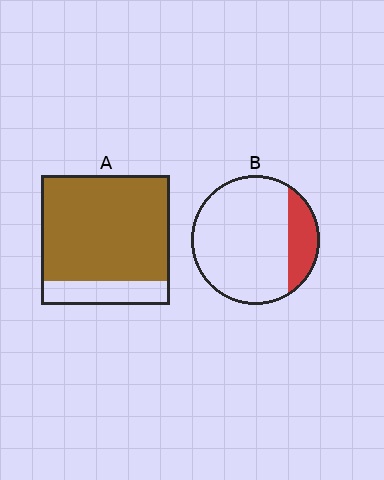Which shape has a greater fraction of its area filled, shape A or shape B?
Shape A.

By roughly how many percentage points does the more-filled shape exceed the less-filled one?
By roughly 60 percentage points (A over B).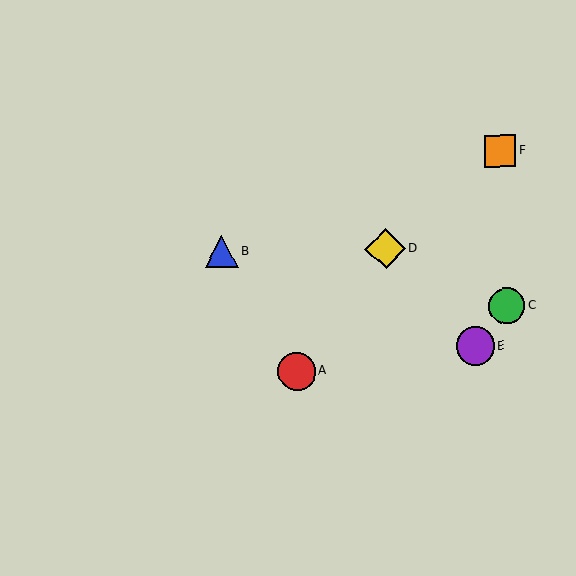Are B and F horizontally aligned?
No, B is at y≈252 and F is at y≈151.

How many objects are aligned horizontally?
2 objects (B, D) are aligned horizontally.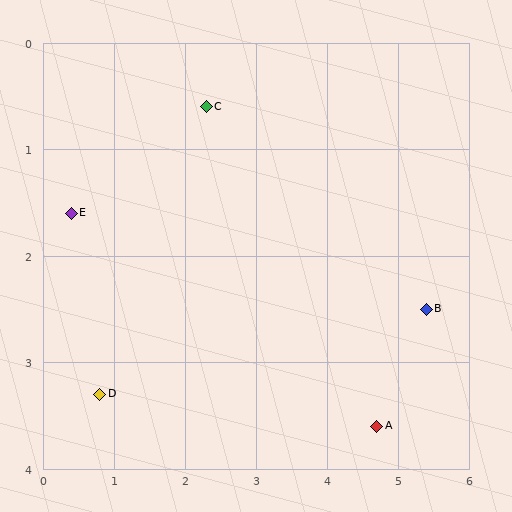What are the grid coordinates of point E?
Point E is at approximately (0.4, 1.6).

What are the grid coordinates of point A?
Point A is at approximately (4.7, 3.6).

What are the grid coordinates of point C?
Point C is at approximately (2.3, 0.6).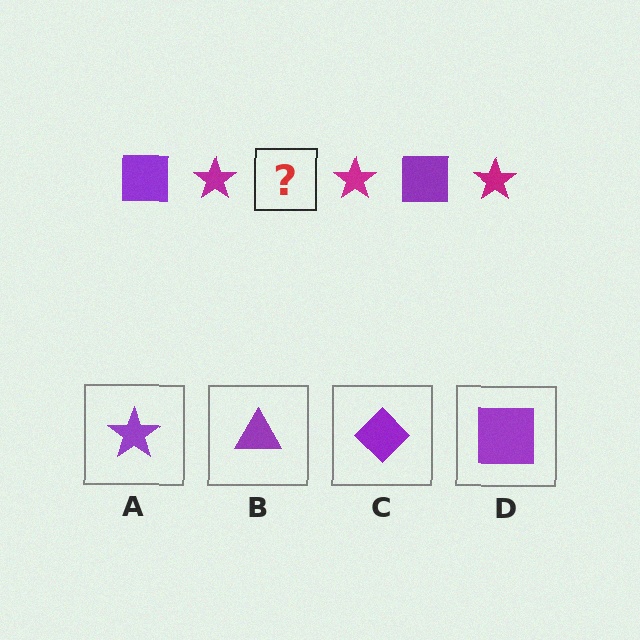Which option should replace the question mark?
Option D.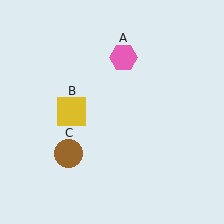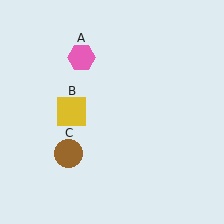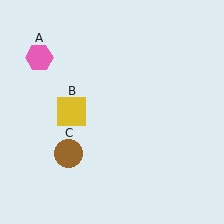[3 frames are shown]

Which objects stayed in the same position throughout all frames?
Yellow square (object B) and brown circle (object C) remained stationary.